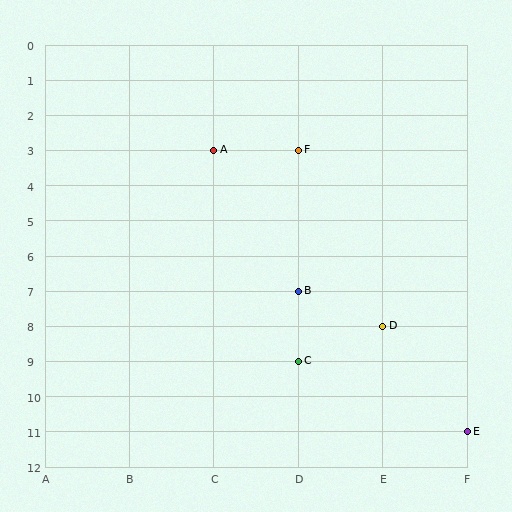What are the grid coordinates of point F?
Point F is at grid coordinates (D, 3).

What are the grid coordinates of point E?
Point E is at grid coordinates (F, 11).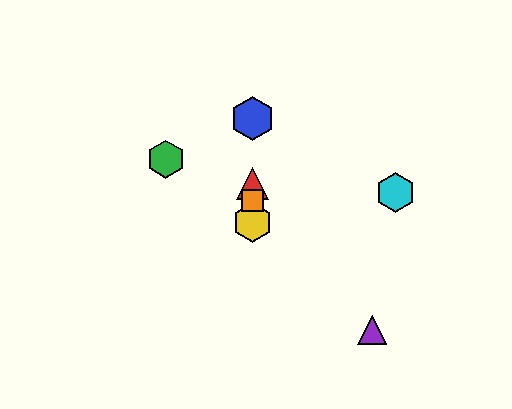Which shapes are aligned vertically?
The red triangle, the blue hexagon, the yellow hexagon, the orange square are aligned vertically.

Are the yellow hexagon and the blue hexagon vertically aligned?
Yes, both are at x≈252.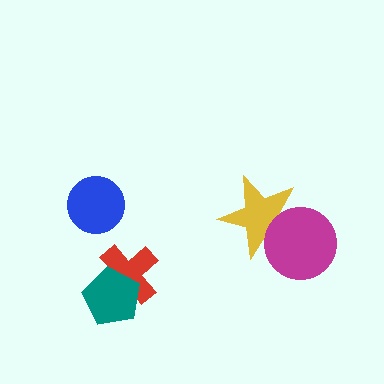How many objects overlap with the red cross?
1 object overlaps with the red cross.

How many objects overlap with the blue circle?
0 objects overlap with the blue circle.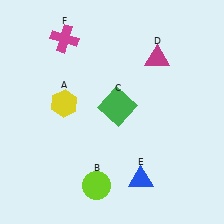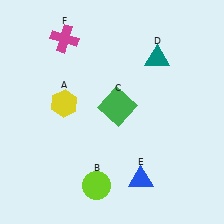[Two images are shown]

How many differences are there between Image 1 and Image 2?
There is 1 difference between the two images.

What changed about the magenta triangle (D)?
In Image 1, D is magenta. In Image 2, it changed to teal.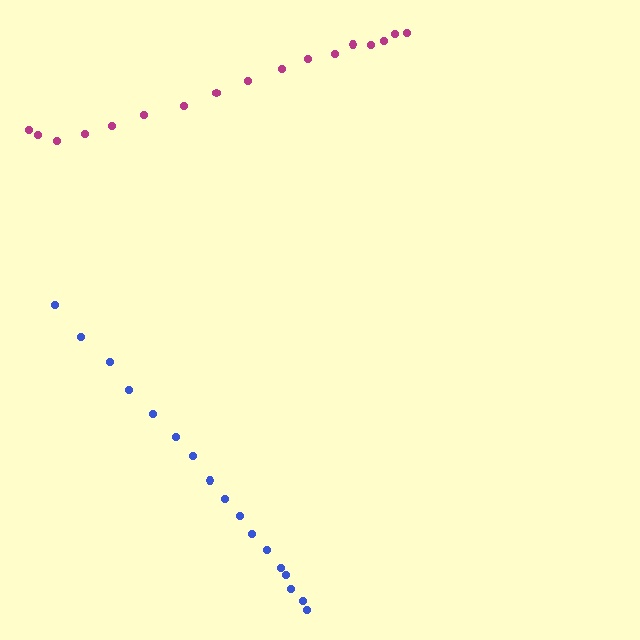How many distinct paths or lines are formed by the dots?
There are 2 distinct paths.